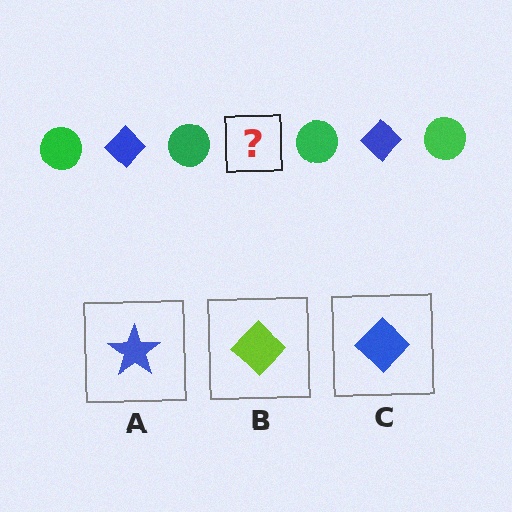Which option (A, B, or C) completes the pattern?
C.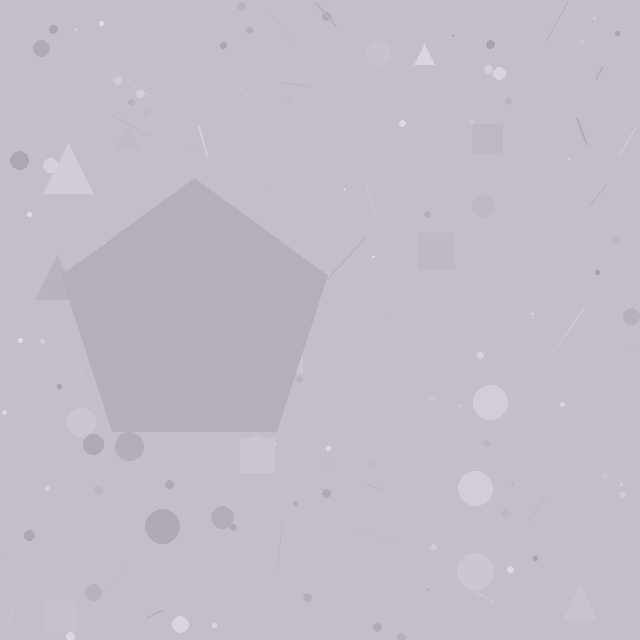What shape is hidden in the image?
A pentagon is hidden in the image.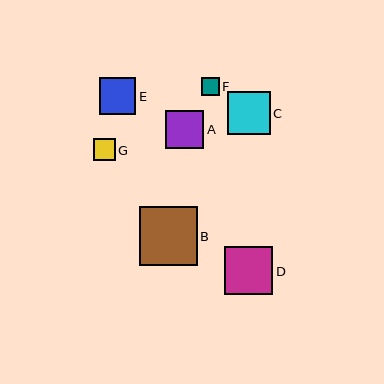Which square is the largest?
Square B is the largest with a size of approximately 58 pixels.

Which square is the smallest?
Square F is the smallest with a size of approximately 18 pixels.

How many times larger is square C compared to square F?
Square C is approximately 2.4 times the size of square F.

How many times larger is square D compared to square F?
Square D is approximately 2.7 times the size of square F.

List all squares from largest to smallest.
From largest to smallest: B, D, C, A, E, G, F.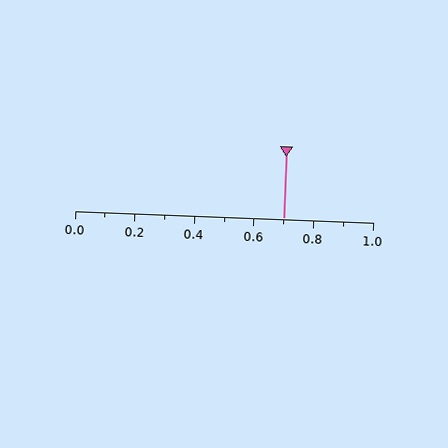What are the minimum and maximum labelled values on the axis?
The axis runs from 0.0 to 1.0.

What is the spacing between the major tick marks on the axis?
The major ticks are spaced 0.2 apart.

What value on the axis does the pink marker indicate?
The marker indicates approximately 0.7.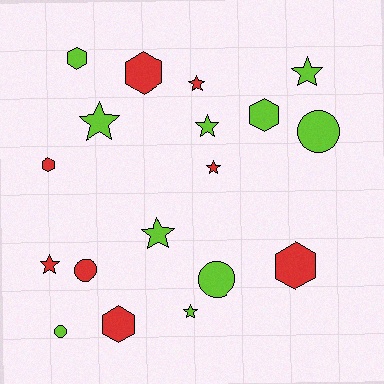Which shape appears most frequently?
Star, with 8 objects.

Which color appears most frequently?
Lime, with 10 objects.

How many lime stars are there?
There are 5 lime stars.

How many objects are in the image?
There are 18 objects.